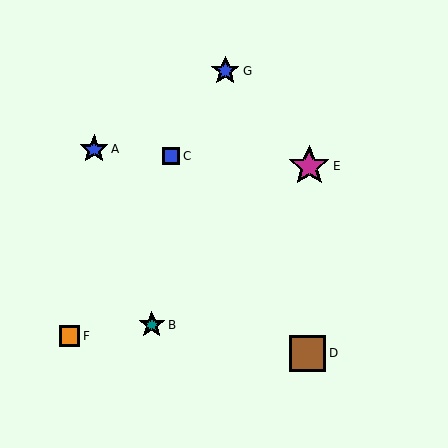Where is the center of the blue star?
The center of the blue star is at (94, 149).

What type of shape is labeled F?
Shape F is an orange square.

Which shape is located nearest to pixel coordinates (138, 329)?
The teal star (labeled B) at (152, 325) is nearest to that location.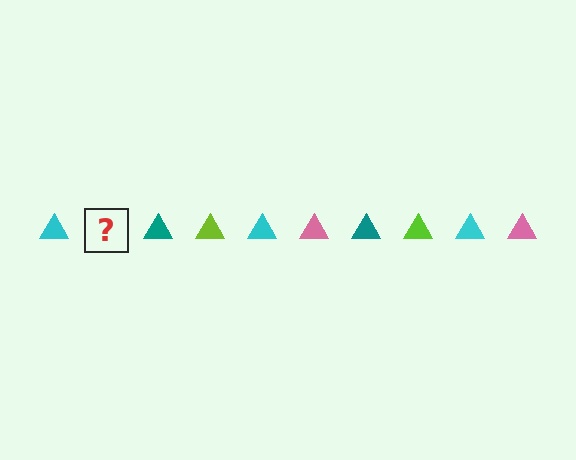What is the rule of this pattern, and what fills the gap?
The rule is that the pattern cycles through cyan, pink, teal, lime triangles. The gap should be filled with a pink triangle.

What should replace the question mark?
The question mark should be replaced with a pink triangle.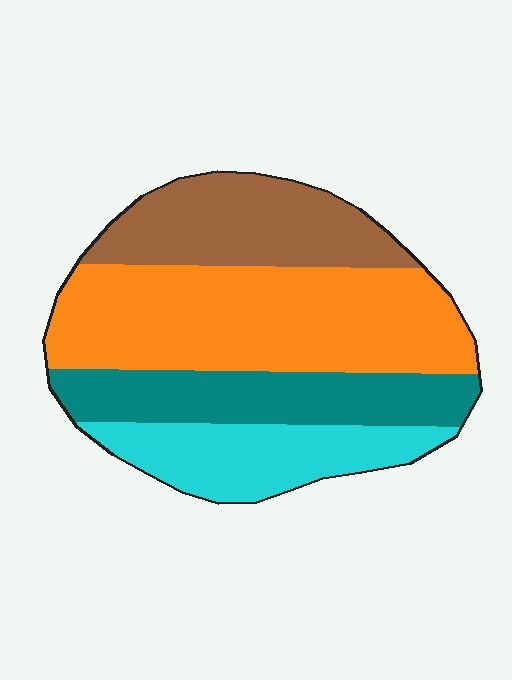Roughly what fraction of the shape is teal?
Teal covers 21% of the shape.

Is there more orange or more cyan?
Orange.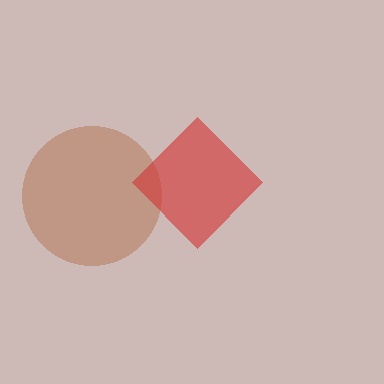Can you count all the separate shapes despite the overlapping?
Yes, there are 2 separate shapes.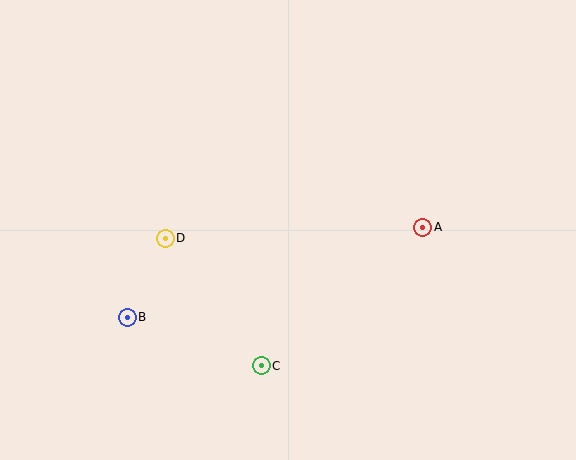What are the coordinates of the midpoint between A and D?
The midpoint between A and D is at (294, 233).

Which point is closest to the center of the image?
Point D at (165, 238) is closest to the center.